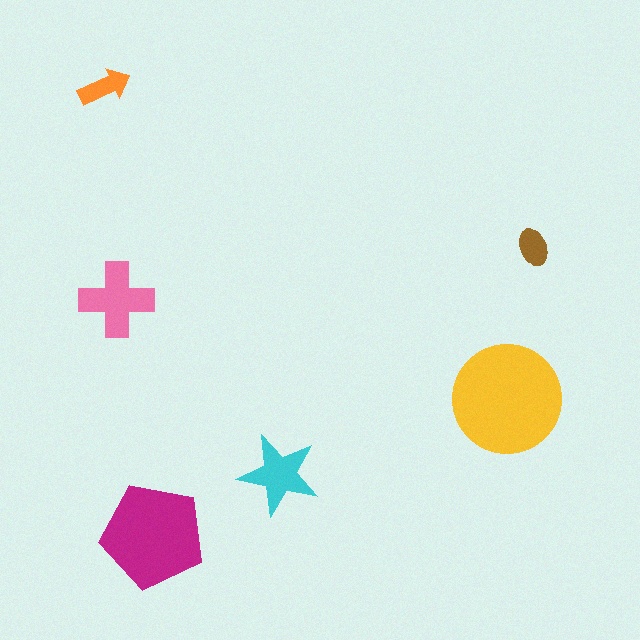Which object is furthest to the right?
The brown ellipse is rightmost.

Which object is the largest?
The yellow circle.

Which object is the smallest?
The brown ellipse.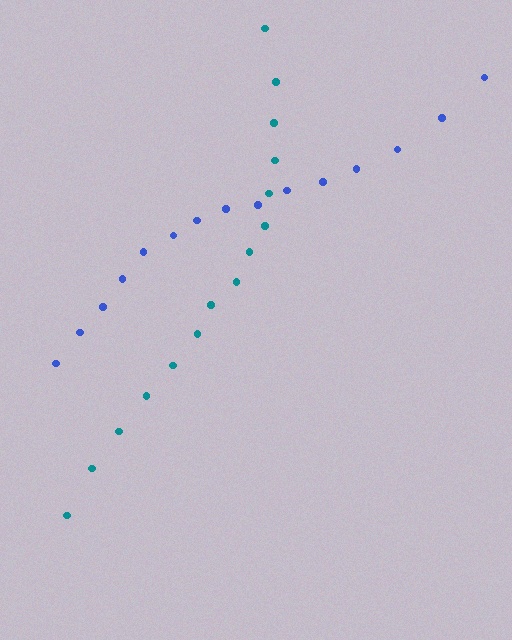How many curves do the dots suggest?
There are 2 distinct paths.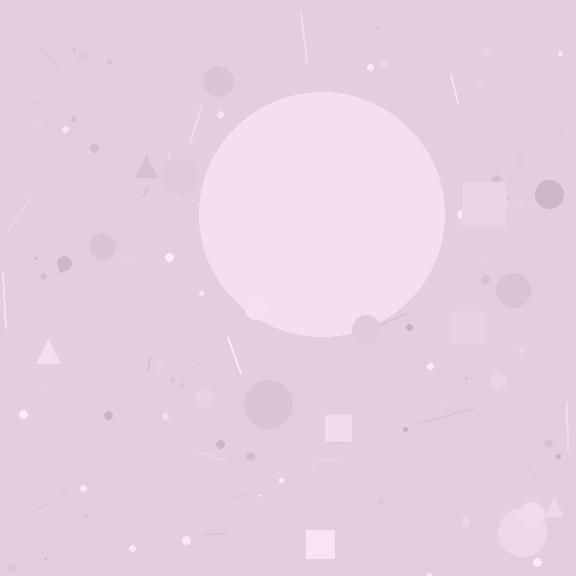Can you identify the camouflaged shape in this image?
The camouflaged shape is a circle.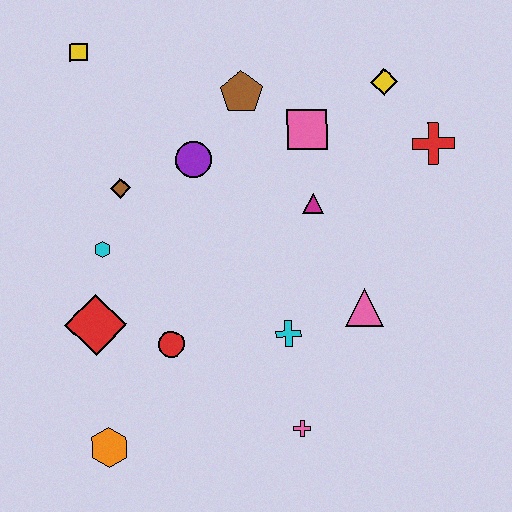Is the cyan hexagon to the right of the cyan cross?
No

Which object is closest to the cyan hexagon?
The brown diamond is closest to the cyan hexagon.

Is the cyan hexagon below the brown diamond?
Yes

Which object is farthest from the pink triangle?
The yellow square is farthest from the pink triangle.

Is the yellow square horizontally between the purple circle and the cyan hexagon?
No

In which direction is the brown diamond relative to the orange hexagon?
The brown diamond is above the orange hexagon.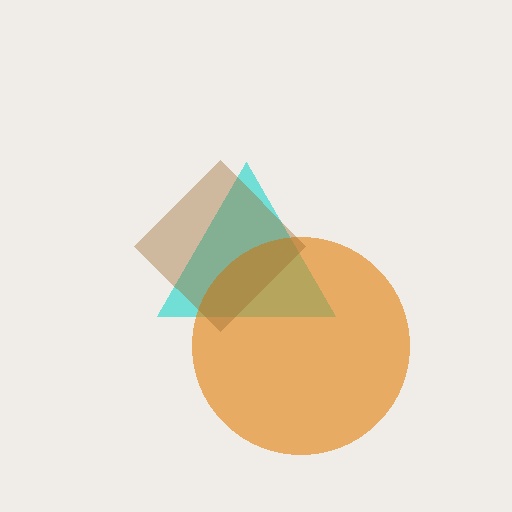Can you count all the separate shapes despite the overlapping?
Yes, there are 3 separate shapes.